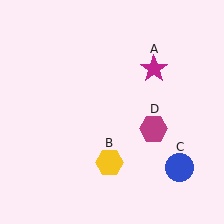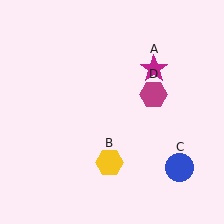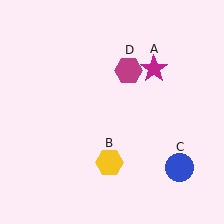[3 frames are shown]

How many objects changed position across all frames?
1 object changed position: magenta hexagon (object D).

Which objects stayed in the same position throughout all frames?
Magenta star (object A) and yellow hexagon (object B) and blue circle (object C) remained stationary.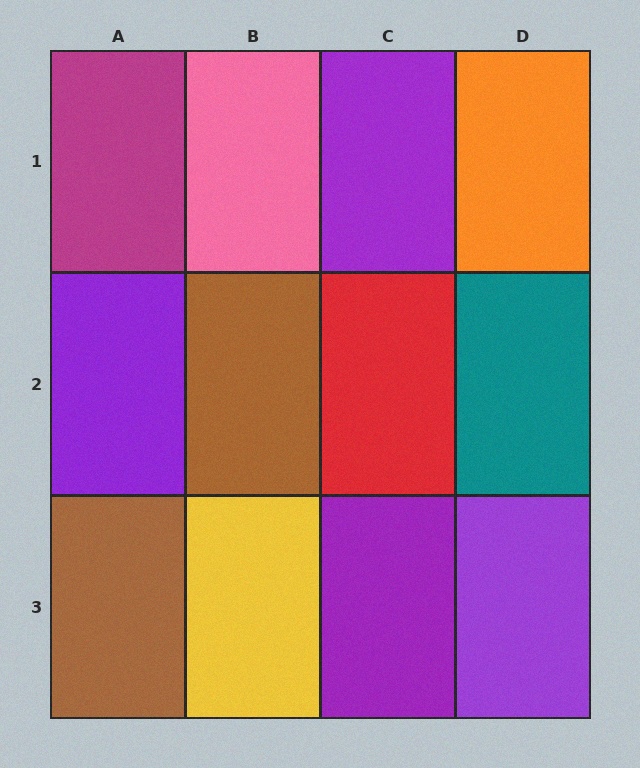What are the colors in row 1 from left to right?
Magenta, pink, purple, orange.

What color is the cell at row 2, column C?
Red.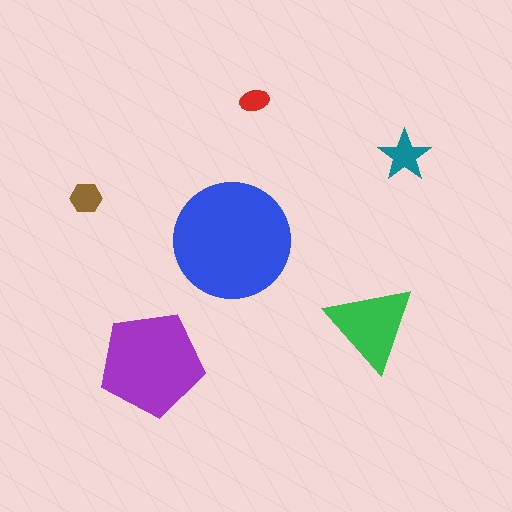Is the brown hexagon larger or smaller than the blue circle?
Smaller.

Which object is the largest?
The blue circle.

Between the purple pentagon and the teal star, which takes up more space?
The purple pentagon.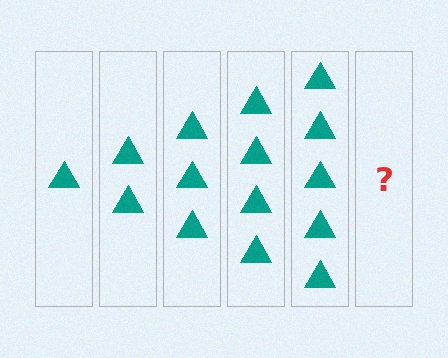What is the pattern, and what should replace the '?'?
The pattern is that each step adds one more triangle. The '?' should be 6 triangles.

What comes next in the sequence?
The next element should be 6 triangles.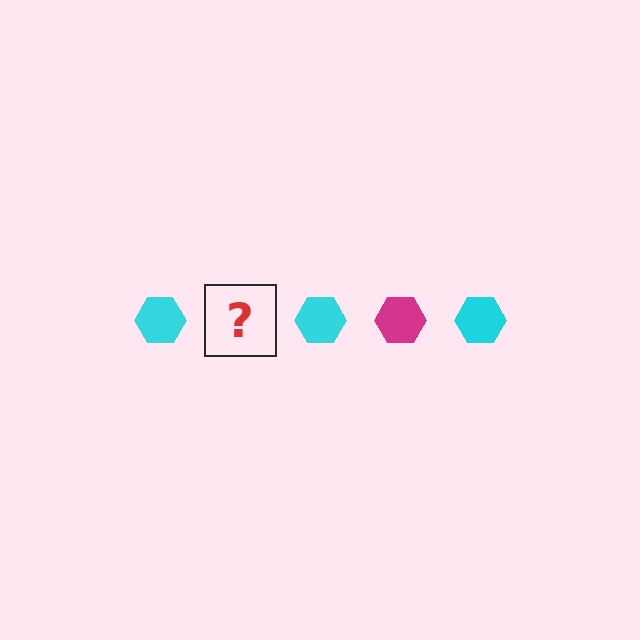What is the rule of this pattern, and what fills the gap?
The rule is that the pattern cycles through cyan, magenta hexagons. The gap should be filled with a magenta hexagon.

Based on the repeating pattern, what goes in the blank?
The blank should be a magenta hexagon.